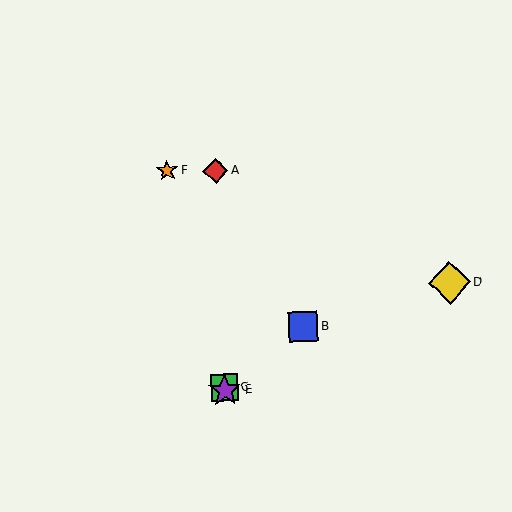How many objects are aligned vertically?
3 objects (A, C, E) are aligned vertically.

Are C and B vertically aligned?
No, C is at x≈225 and B is at x≈303.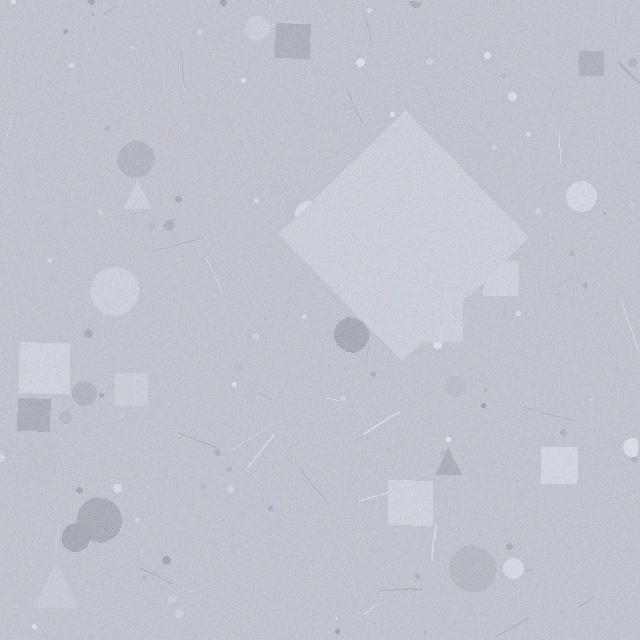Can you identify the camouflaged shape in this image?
The camouflaged shape is a diamond.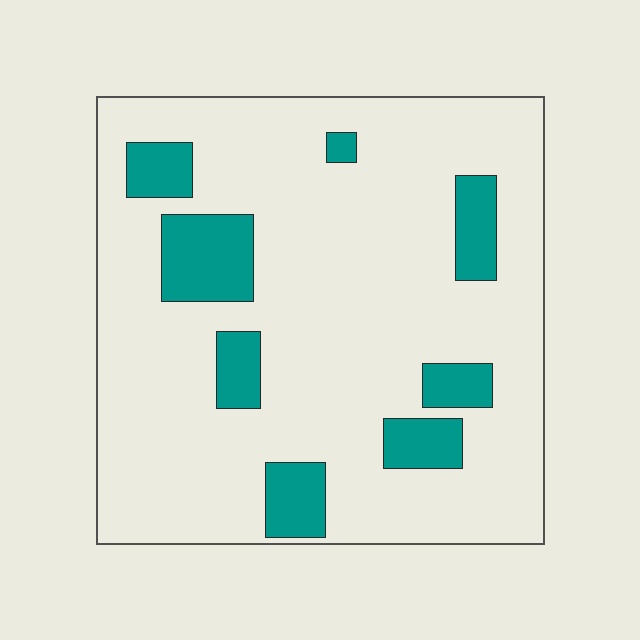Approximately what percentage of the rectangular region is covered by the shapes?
Approximately 15%.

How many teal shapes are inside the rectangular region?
8.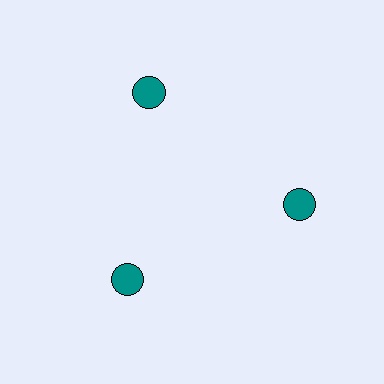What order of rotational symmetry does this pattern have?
This pattern has 3-fold rotational symmetry.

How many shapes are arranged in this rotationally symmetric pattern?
There are 3 shapes, arranged in 3 groups of 1.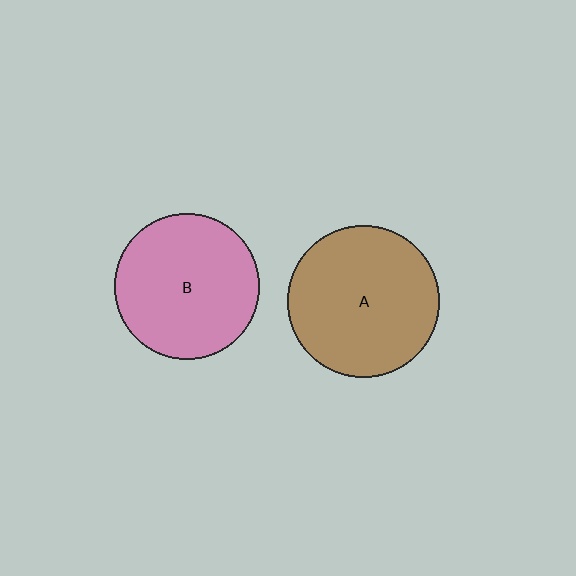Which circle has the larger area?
Circle A (brown).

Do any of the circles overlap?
No, none of the circles overlap.